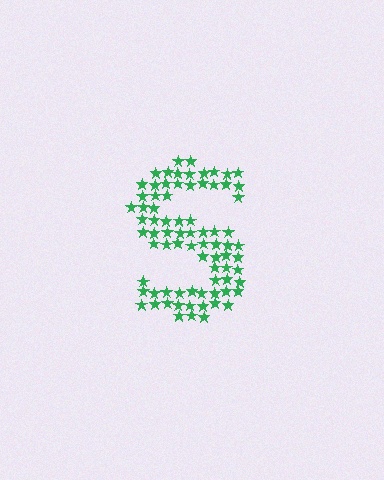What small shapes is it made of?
It is made of small stars.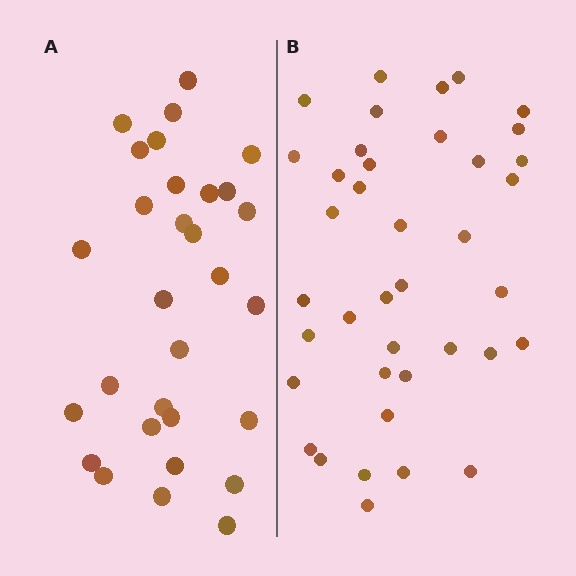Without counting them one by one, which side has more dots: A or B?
Region B (the right region) has more dots.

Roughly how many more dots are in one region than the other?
Region B has roughly 8 or so more dots than region A.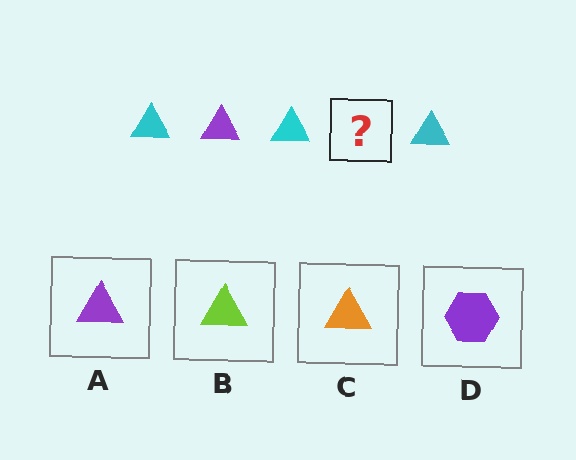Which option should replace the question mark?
Option A.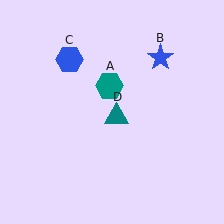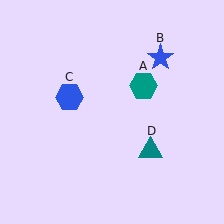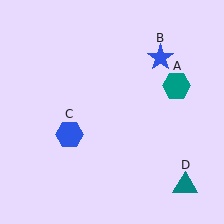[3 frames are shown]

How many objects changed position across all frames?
3 objects changed position: teal hexagon (object A), blue hexagon (object C), teal triangle (object D).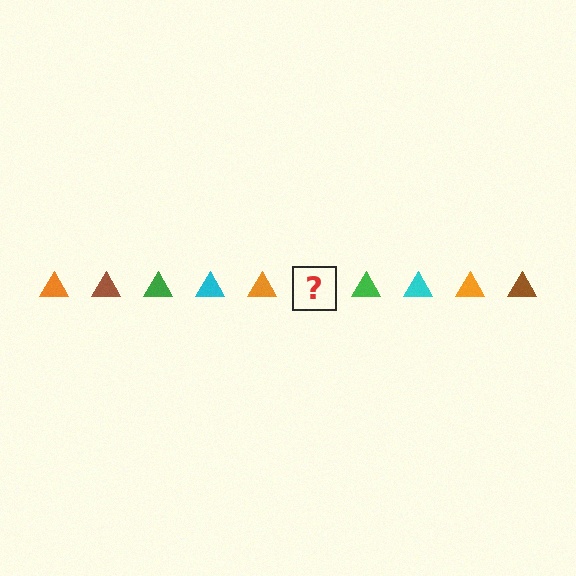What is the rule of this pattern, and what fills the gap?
The rule is that the pattern cycles through orange, brown, green, cyan triangles. The gap should be filled with a brown triangle.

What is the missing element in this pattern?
The missing element is a brown triangle.